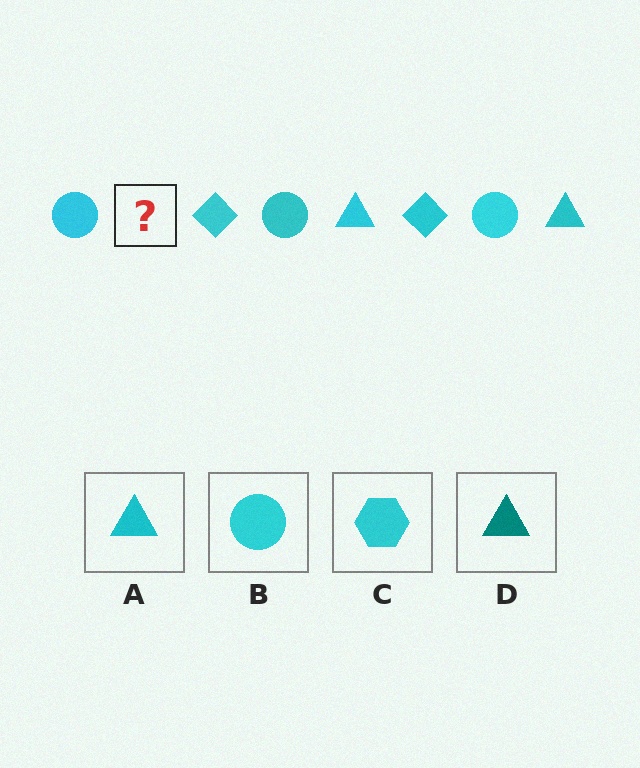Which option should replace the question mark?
Option A.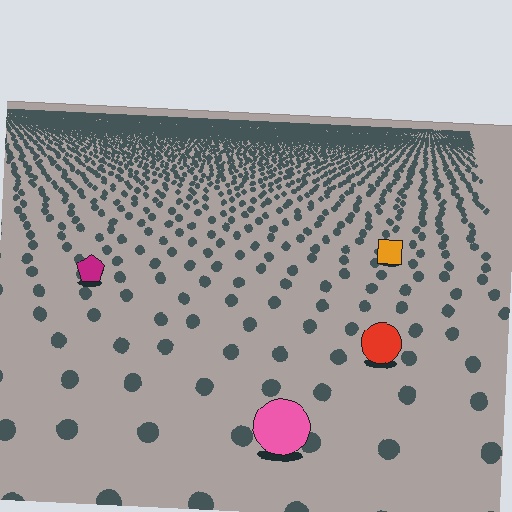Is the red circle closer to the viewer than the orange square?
Yes. The red circle is closer — you can tell from the texture gradient: the ground texture is coarser near it.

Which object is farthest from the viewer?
The orange square is farthest from the viewer. It appears smaller and the ground texture around it is denser.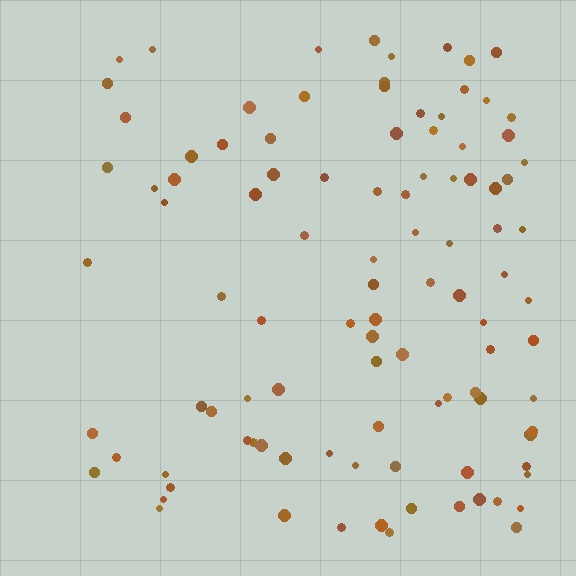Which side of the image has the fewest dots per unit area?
The left.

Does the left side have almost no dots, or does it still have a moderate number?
Still a moderate number, just noticeably fewer than the right.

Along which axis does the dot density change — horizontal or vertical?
Horizontal.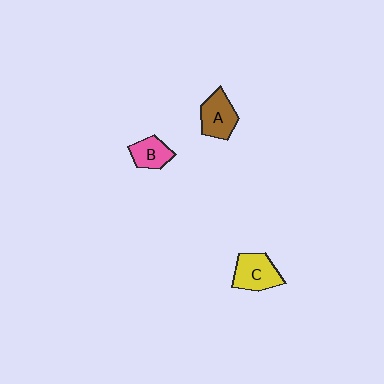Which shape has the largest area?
Shape C (yellow).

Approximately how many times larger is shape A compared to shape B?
Approximately 1.3 times.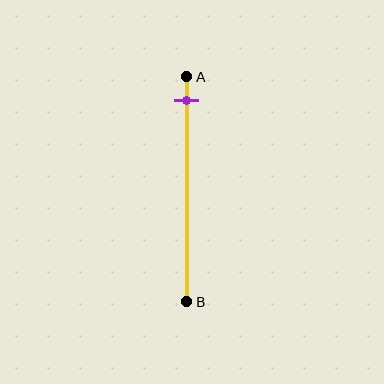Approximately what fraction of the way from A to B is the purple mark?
The purple mark is approximately 10% of the way from A to B.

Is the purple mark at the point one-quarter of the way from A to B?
No, the mark is at about 10% from A, not at the 25% one-quarter point.